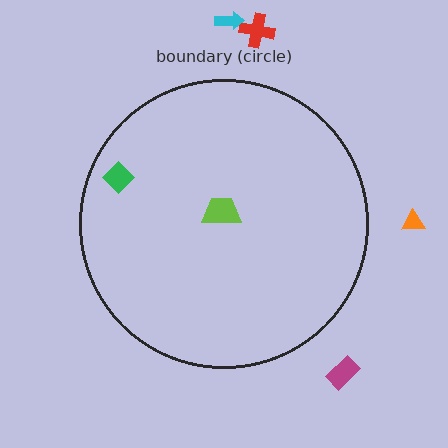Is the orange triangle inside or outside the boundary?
Outside.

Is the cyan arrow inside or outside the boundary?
Outside.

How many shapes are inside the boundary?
2 inside, 4 outside.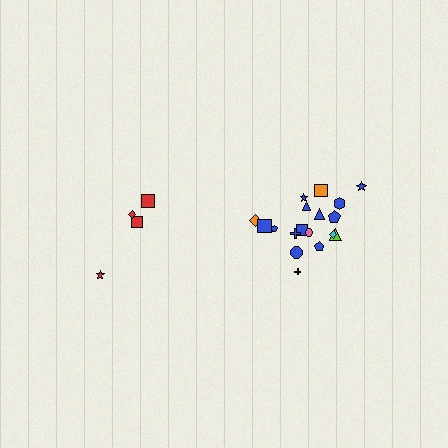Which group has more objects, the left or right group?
The right group.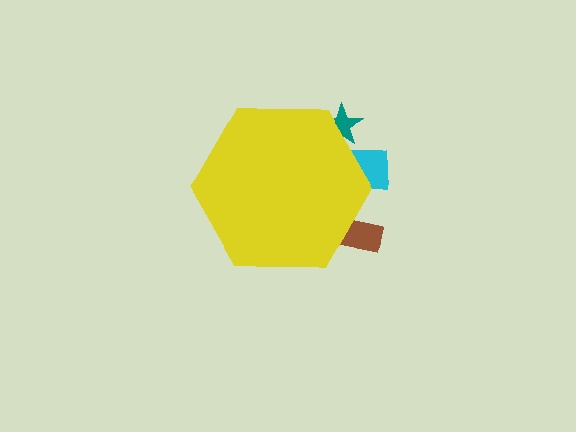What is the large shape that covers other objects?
A yellow hexagon.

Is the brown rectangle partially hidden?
Yes, the brown rectangle is partially hidden behind the yellow hexagon.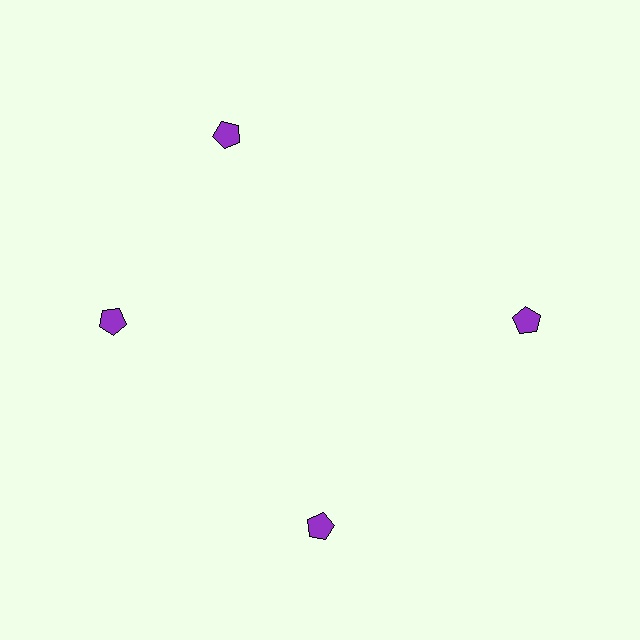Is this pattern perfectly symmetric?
No. The 4 purple pentagons are arranged in a ring, but one element near the 12 o'clock position is rotated out of alignment along the ring, breaking the 4-fold rotational symmetry.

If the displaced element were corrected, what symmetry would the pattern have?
It would have 4-fold rotational symmetry — the pattern would map onto itself every 90 degrees.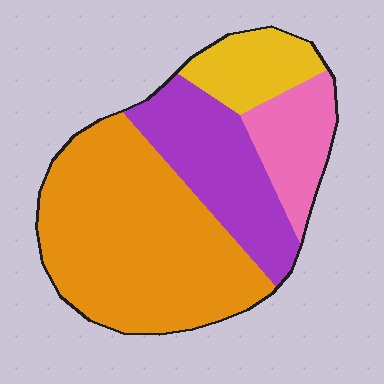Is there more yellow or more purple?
Purple.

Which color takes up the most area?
Orange, at roughly 50%.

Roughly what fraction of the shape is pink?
Pink takes up less than a quarter of the shape.